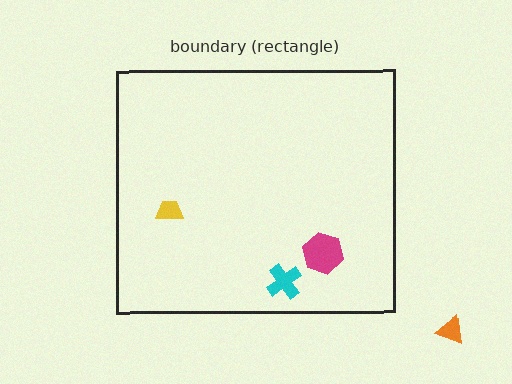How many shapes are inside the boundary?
3 inside, 1 outside.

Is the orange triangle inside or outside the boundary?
Outside.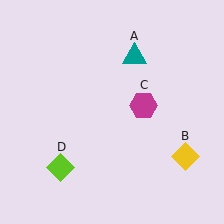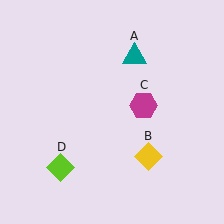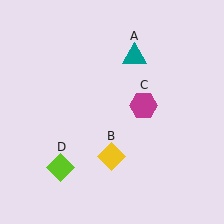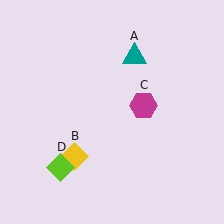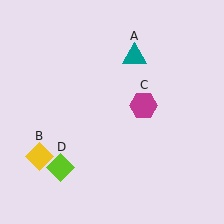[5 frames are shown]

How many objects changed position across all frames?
1 object changed position: yellow diamond (object B).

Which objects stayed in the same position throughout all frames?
Teal triangle (object A) and magenta hexagon (object C) and lime diamond (object D) remained stationary.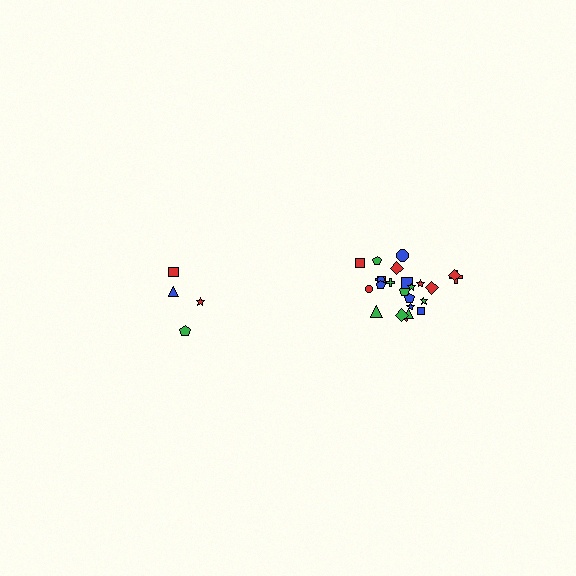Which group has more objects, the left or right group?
The right group.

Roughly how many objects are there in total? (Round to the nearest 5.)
Roughly 30 objects in total.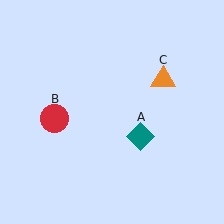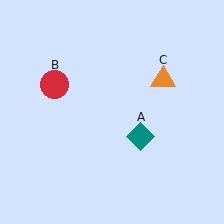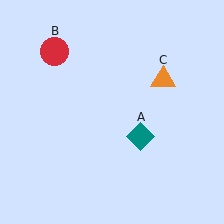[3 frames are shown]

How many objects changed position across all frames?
1 object changed position: red circle (object B).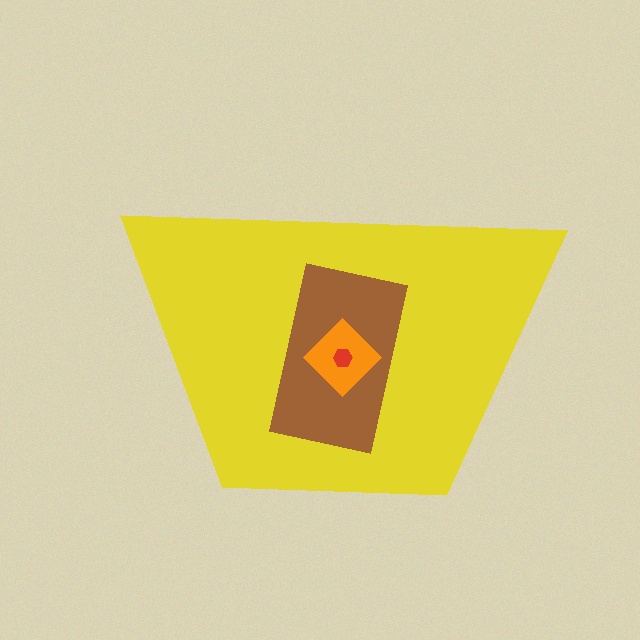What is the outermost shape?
The yellow trapezoid.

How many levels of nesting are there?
4.